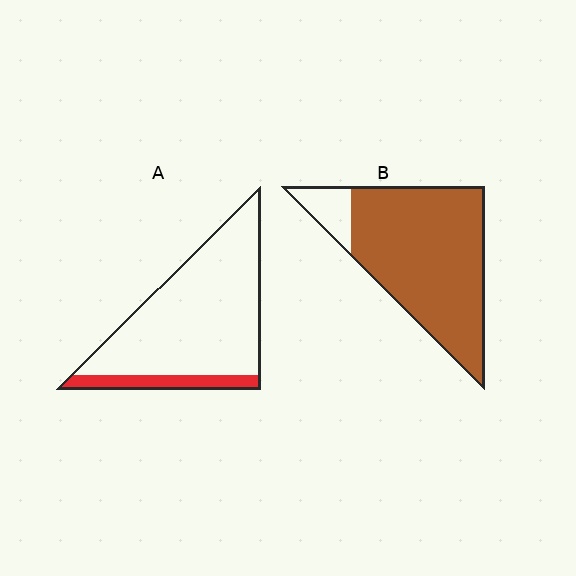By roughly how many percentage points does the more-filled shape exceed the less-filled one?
By roughly 75 percentage points (B over A).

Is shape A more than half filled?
No.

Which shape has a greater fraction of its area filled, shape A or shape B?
Shape B.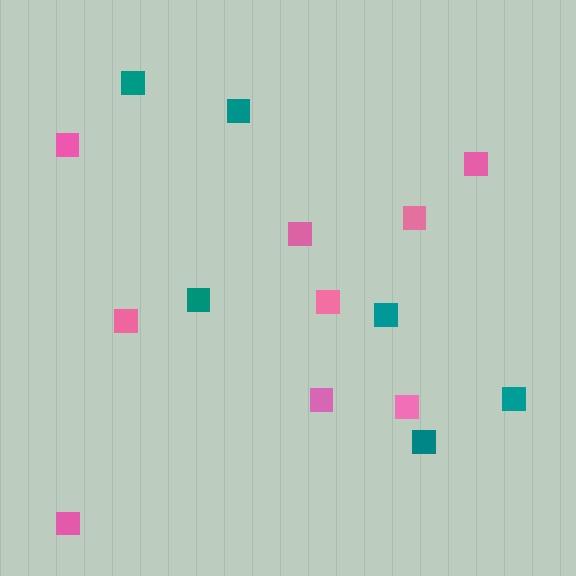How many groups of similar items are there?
There are 2 groups: one group of pink squares (9) and one group of teal squares (6).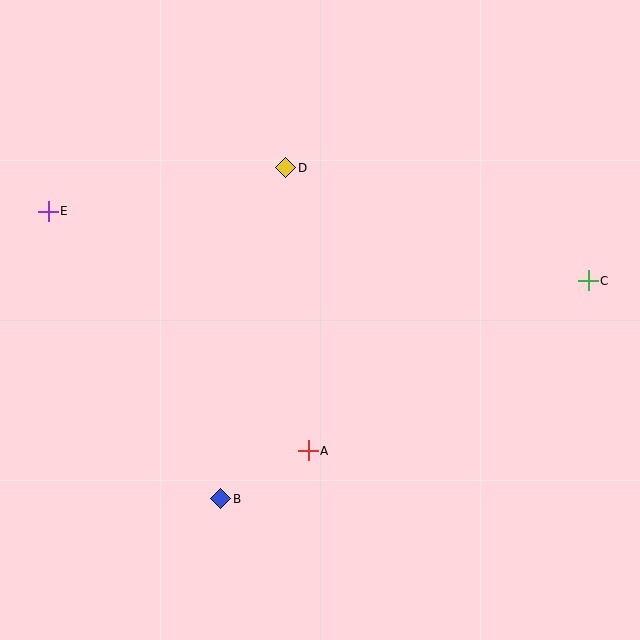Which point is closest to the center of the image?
Point A at (308, 451) is closest to the center.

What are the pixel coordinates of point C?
Point C is at (588, 281).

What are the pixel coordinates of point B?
Point B is at (221, 499).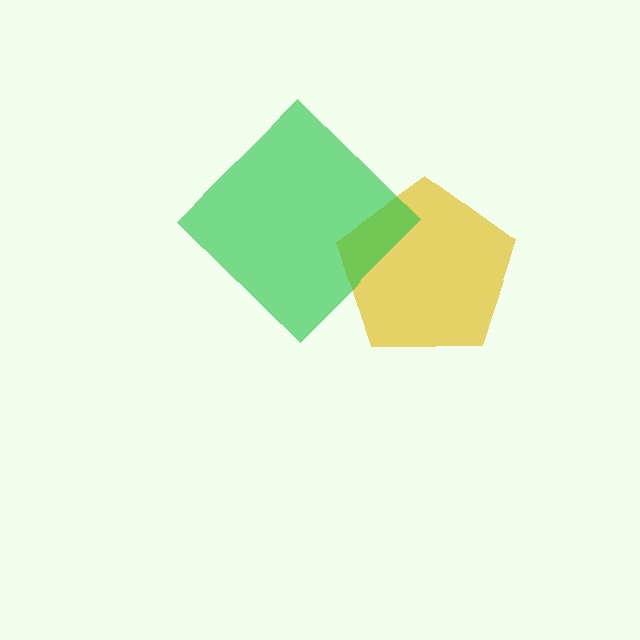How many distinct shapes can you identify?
There are 2 distinct shapes: a yellow pentagon, a green diamond.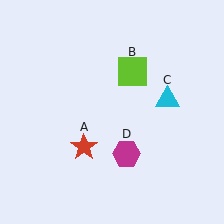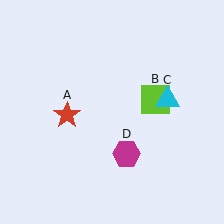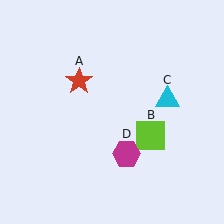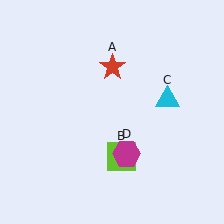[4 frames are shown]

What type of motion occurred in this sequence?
The red star (object A), lime square (object B) rotated clockwise around the center of the scene.